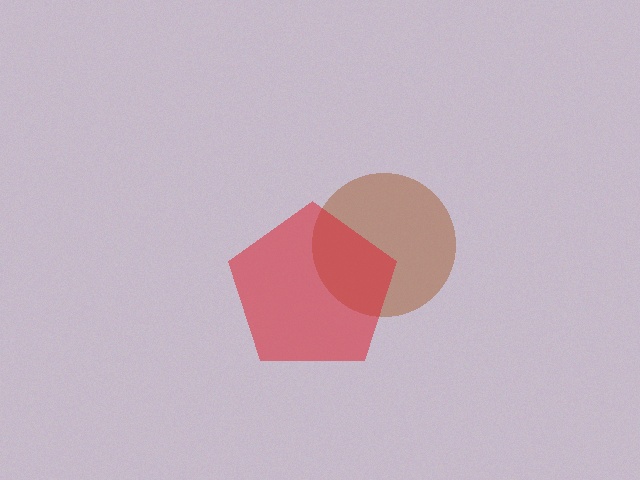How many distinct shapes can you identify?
There are 2 distinct shapes: a brown circle, a red pentagon.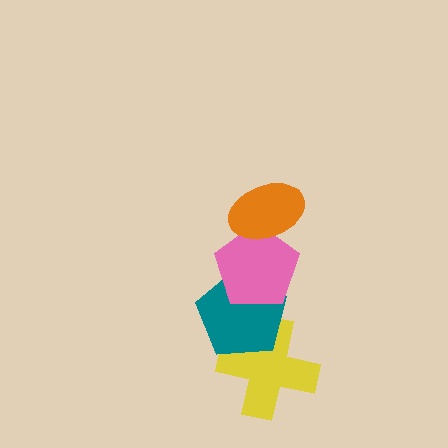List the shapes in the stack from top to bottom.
From top to bottom: the orange ellipse, the pink pentagon, the teal pentagon, the yellow cross.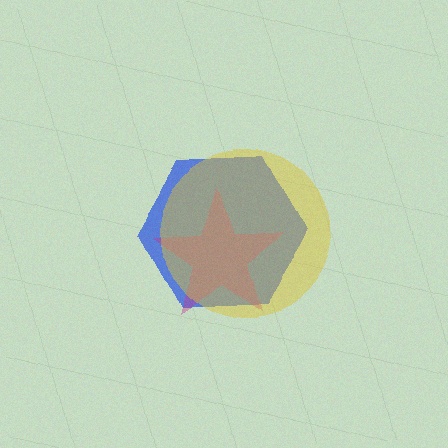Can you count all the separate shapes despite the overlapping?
Yes, there are 3 separate shapes.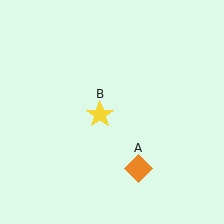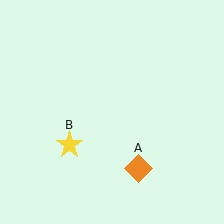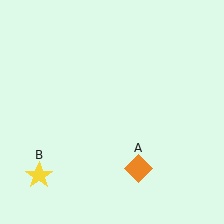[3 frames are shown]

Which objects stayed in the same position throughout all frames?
Orange diamond (object A) remained stationary.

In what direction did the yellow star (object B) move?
The yellow star (object B) moved down and to the left.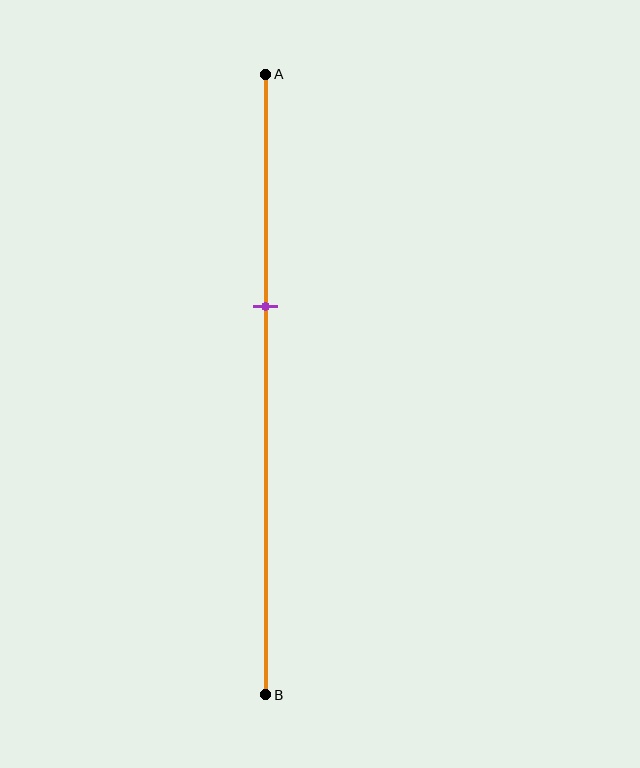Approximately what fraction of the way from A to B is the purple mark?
The purple mark is approximately 35% of the way from A to B.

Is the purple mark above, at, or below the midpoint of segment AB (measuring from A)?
The purple mark is above the midpoint of segment AB.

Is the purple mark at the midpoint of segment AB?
No, the mark is at about 35% from A, not at the 50% midpoint.